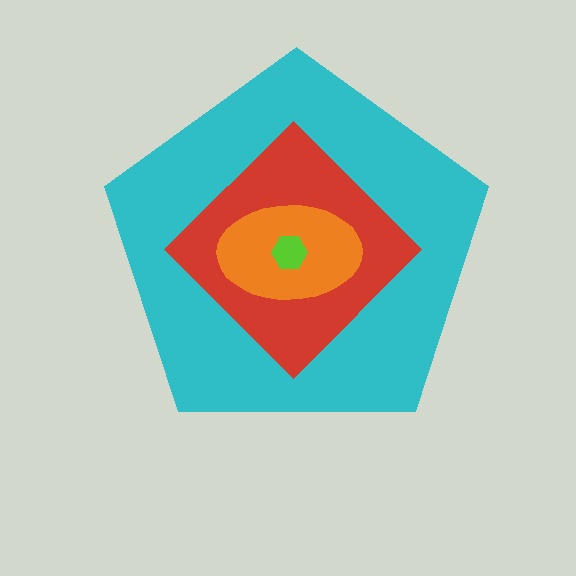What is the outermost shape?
The cyan pentagon.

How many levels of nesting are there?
4.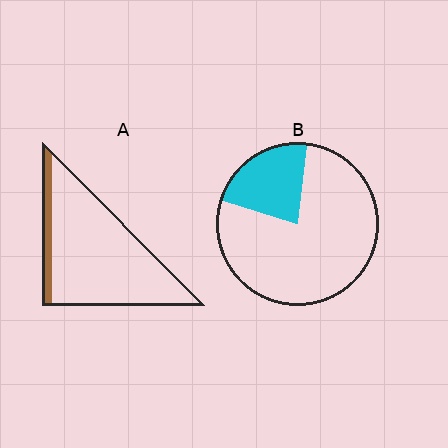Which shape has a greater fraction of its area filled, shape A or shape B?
Shape B.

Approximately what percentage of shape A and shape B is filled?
A is approximately 10% and B is approximately 20%.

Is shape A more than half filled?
No.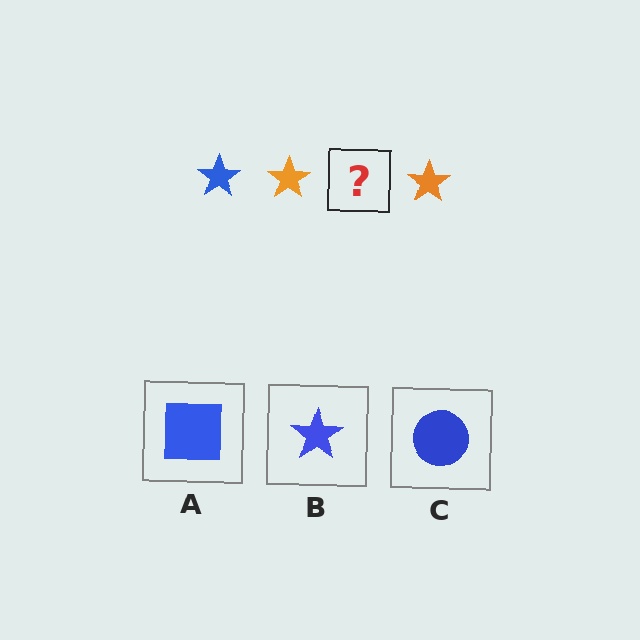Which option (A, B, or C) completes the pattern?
B.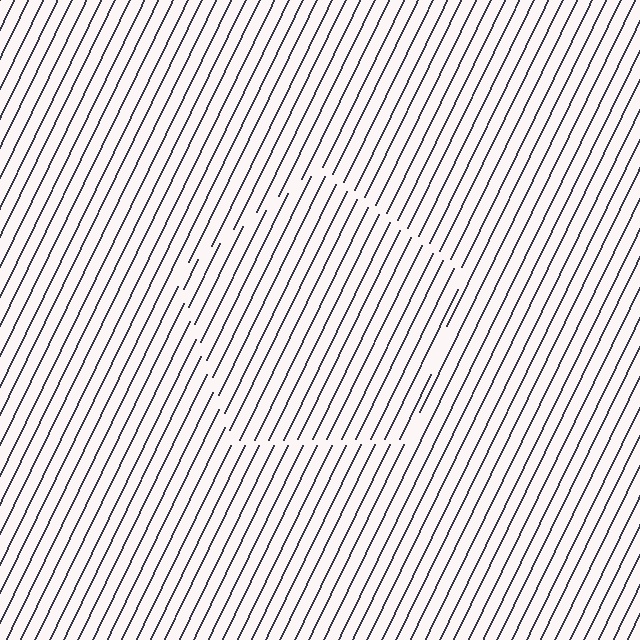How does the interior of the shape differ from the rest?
The interior of the shape contains the same grating, shifted by half a period — the contour is defined by the phase discontinuity where line-ends from the inner and outer gratings abut.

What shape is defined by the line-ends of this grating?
An illusory pentagon. The interior of the shape contains the same grating, shifted by half a period — the contour is defined by the phase discontinuity where line-ends from the inner and outer gratings abut.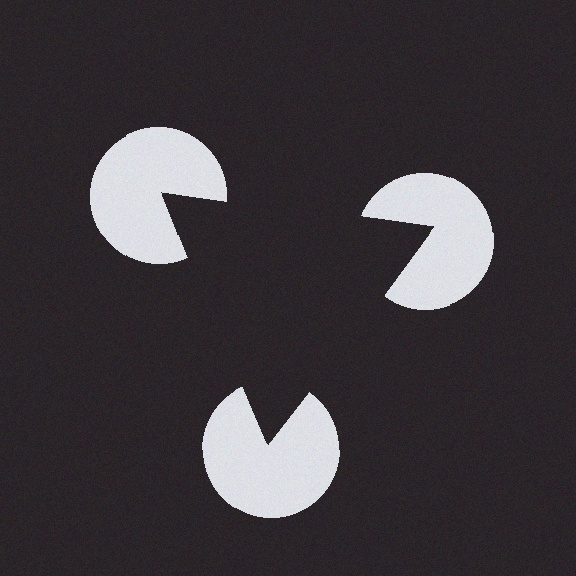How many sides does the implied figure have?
3 sides.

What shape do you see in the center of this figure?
An illusory triangle — its edges are inferred from the aligned wedge cuts in the pac-man discs, not physically drawn.